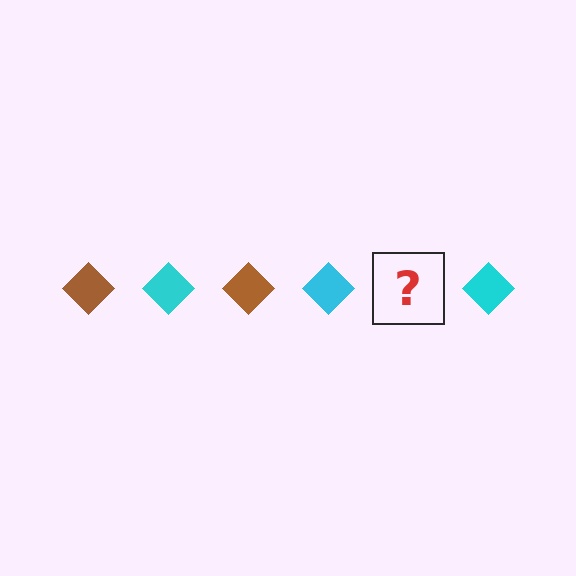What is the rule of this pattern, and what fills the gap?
The rule is that the pattern cycles through brown, cyan diamonds. The gap should be filled with a brown diamond.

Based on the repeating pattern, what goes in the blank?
The blank should be a brown diamond.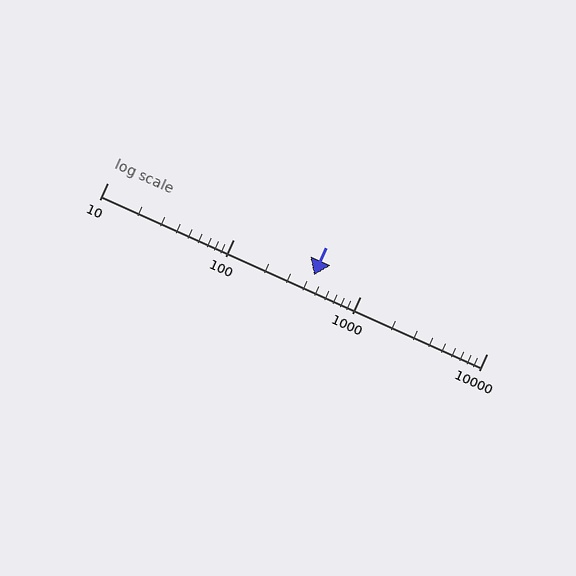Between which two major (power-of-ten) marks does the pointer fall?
The pointer is between 100 and 1000.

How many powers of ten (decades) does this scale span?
The scale spans 3 decades, from 10 to 10000.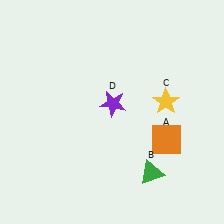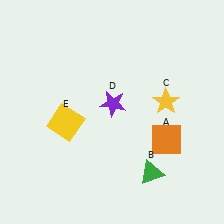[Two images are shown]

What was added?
A yellow square (E) was added in Image 2.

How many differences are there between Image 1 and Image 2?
There is 1 difference between the two images.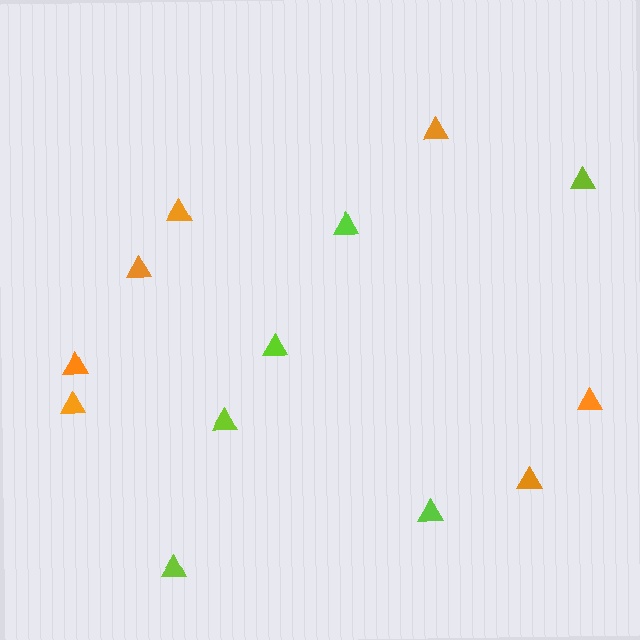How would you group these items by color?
There are 2 groups: one group of orange triangles (7) and one group of lime triangles (6).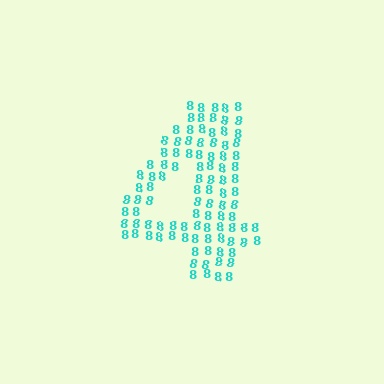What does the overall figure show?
The overall figure shows the digit 4.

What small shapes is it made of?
It is made of small digit 8's.